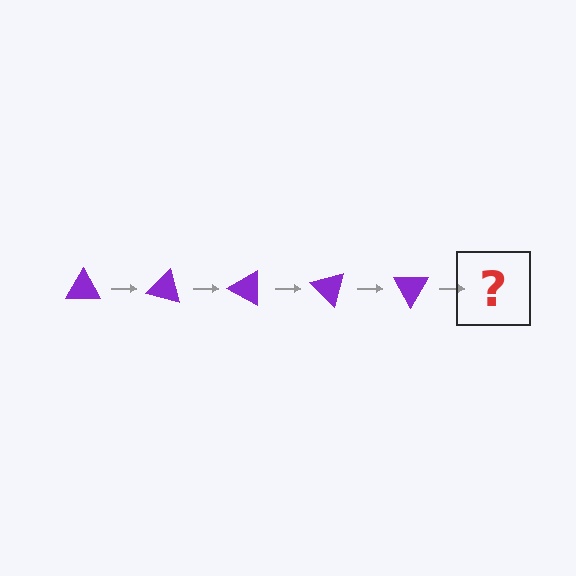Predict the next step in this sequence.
The next step is a purple triangle rotated 75 degrees.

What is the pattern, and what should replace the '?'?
The pattern is that the triangle rotates 15 degrees each step. The '?' should be a purple triangle rotated 75 degrees.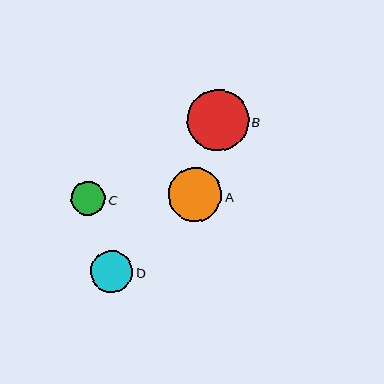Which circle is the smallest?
Circle C is the smallest with a size of approximately 34 pixels.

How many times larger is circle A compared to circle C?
Circle A is approximately 1.6 times the size of circle C.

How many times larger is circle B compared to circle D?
Circle B is approximately 1.5 times the size of circle D.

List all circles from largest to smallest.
From largest to smallest: B, A, D, C.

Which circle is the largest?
Circle B is the largest with a size of approximately 62 pixels.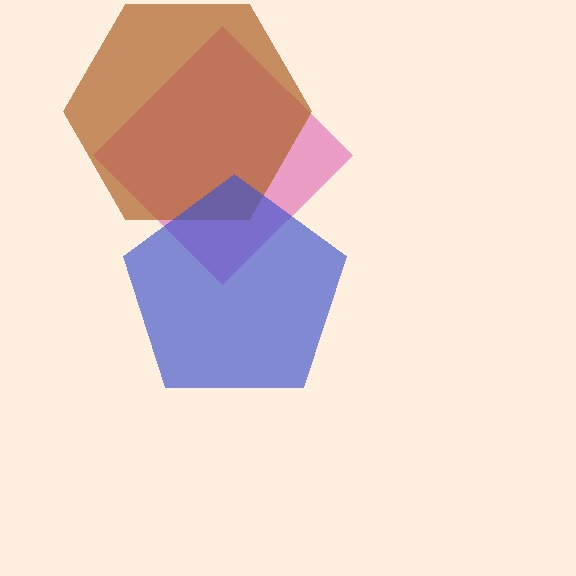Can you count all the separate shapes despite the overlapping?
Yes, there are 3 separate shapes.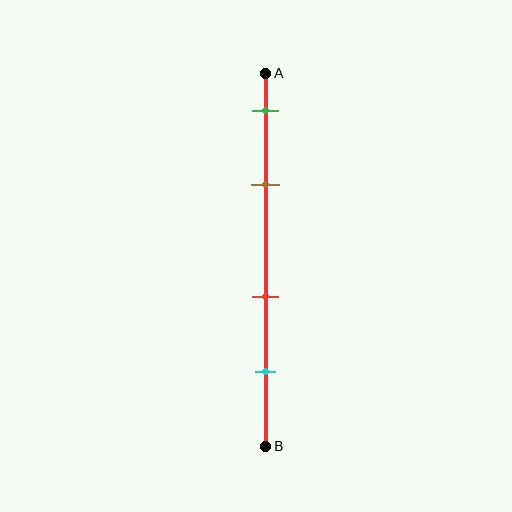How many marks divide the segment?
There are 4 marks dividing the segment.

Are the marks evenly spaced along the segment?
No, the marks are not evenly spaced.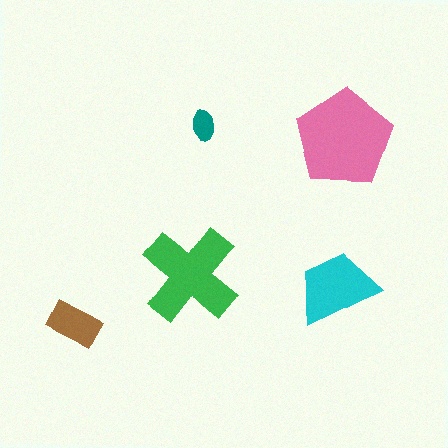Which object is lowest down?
The brown rectangle is bottommost.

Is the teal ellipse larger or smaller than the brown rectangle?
Smaller.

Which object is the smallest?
The teal ellipse.